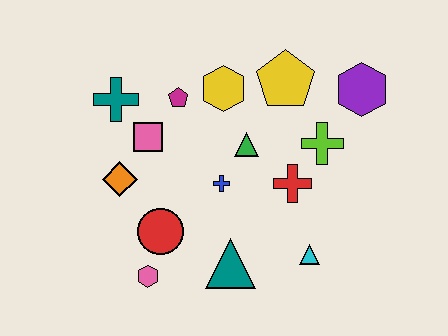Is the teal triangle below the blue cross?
Yes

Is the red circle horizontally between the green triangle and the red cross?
No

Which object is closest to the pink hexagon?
The red circle is closest to the pink hexagon.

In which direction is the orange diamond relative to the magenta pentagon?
The orange diamond is below the magenta pentagon.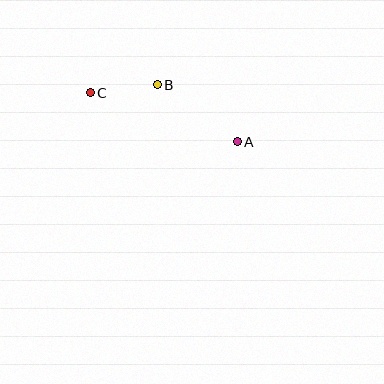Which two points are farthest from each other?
Points A and C are farthest from each other.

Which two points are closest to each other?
Points B and C are closest to each other.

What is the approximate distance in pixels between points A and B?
The distance between A and B is approximately 98 pixels.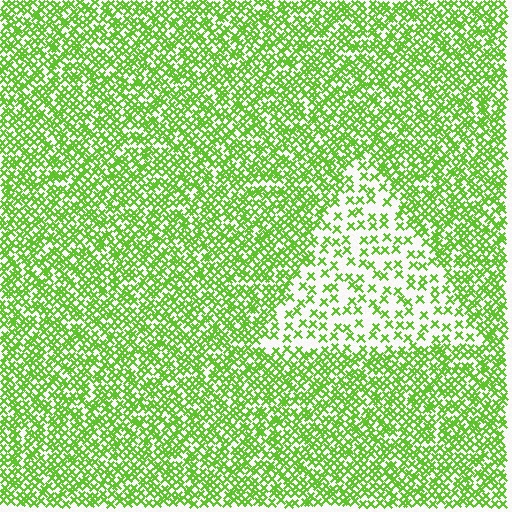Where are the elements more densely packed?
The elements are more densely packed outside the triangle boundary.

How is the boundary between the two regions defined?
The boundary is defined by a change in element density (approximately 2.6x ratio). All elements are the same color, size, and shape.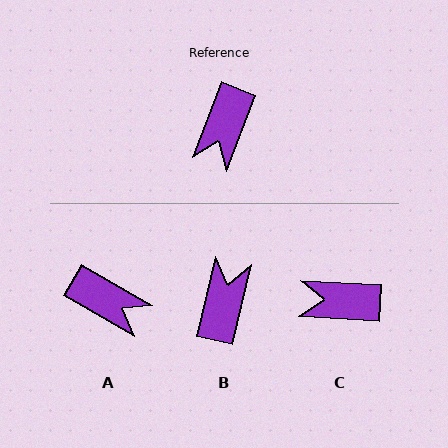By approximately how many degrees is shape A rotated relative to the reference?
Approximately 81 degrees counter-clockwise.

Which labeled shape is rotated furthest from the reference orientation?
B, about 172 degrees away.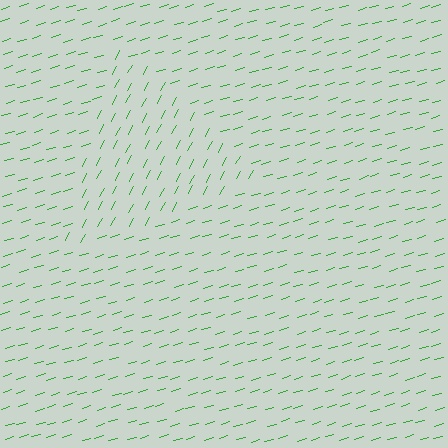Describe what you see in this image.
The image is filled with small green line segments. A triangle region in the image has lines oriented differently from the surrounding lines, creating a visible texture boundary.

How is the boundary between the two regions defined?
The boundary is defined purely by a change in line orientation (approximately 45 degrees difference). All lines are the same color and thickness.